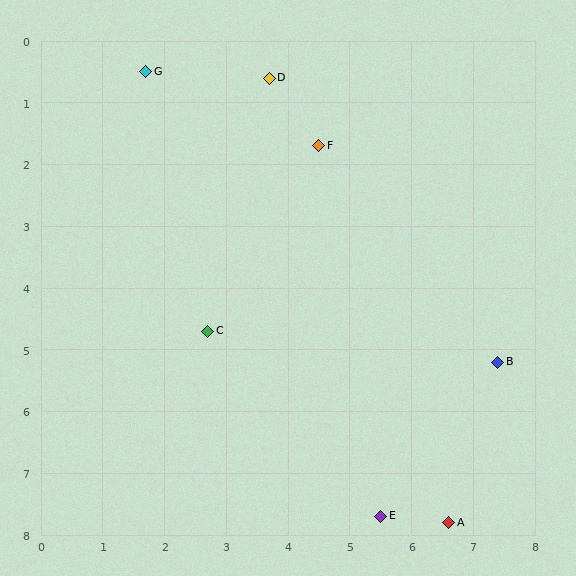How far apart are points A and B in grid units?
Points A and B are about 2.7 grid units apart.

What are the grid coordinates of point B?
Point B is at approximately (7.4, 5.2).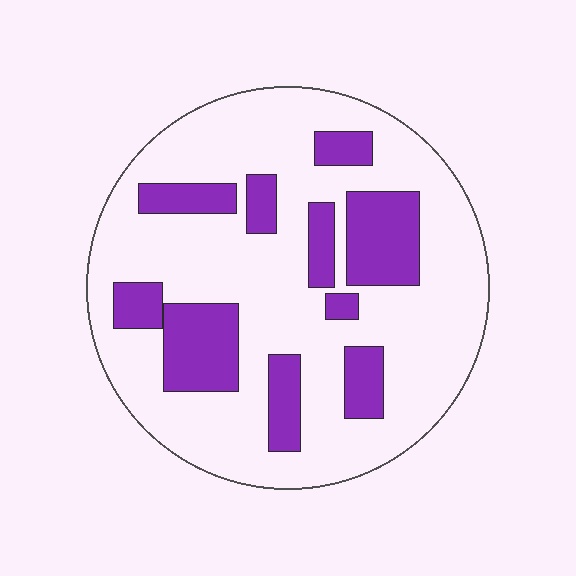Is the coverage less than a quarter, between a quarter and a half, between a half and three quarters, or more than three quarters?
Between a quarter and a half.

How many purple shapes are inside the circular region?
10.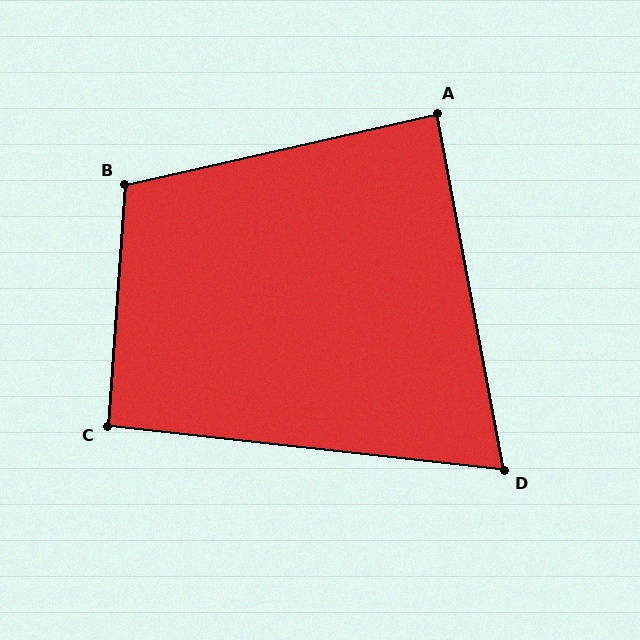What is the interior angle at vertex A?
Approximately 88 degrees (approximately right).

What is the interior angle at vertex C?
Approximately 92 degrees (approximately right).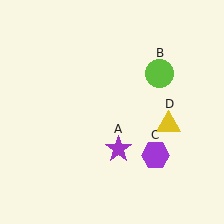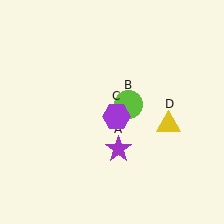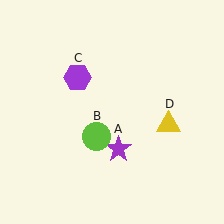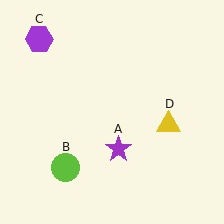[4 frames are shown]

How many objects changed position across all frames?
2 objects changed position: lime circle (object B), purple hexagon (object C).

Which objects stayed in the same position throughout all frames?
Purple star (object A) and yellow triangle (object D) remained stationary.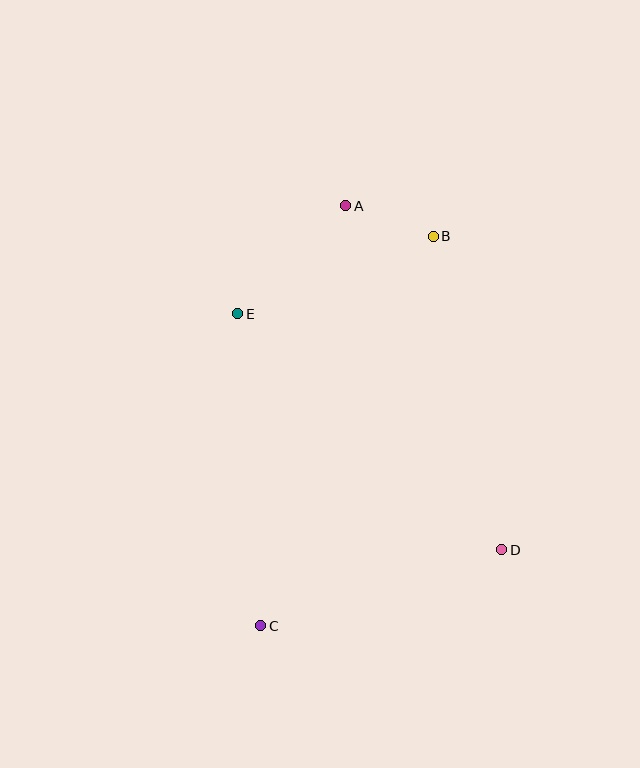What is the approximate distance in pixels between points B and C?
The distance between B and C is approximately 426 pixels.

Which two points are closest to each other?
Points A and B are closest to each other.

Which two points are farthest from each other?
Points A and C are farthest from each other.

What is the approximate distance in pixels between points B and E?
The distance between B and E is approximately 210 pixels.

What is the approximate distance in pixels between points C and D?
The distance between C and D is approximately 252 pixels.